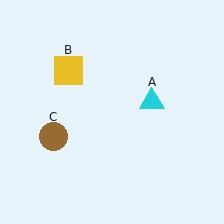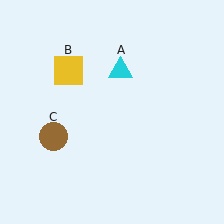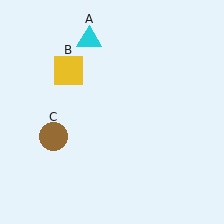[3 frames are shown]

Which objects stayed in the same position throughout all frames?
Yellow square (object B) and brown circle (object C) remained stationary.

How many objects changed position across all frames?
1 object changed position: cyan triangle (object A).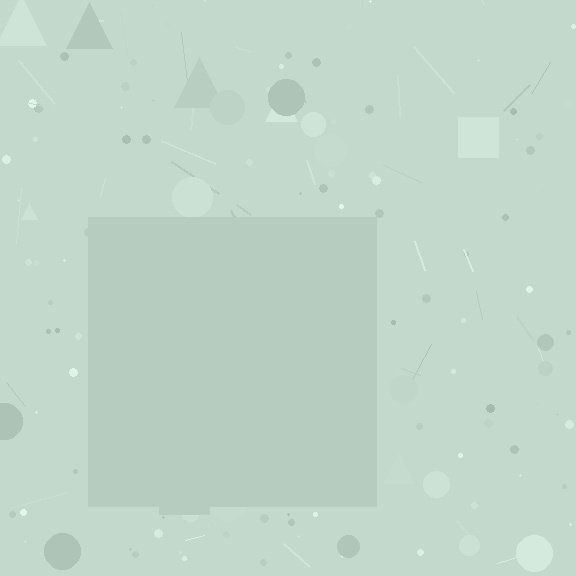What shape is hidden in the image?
A square is hidden in the image.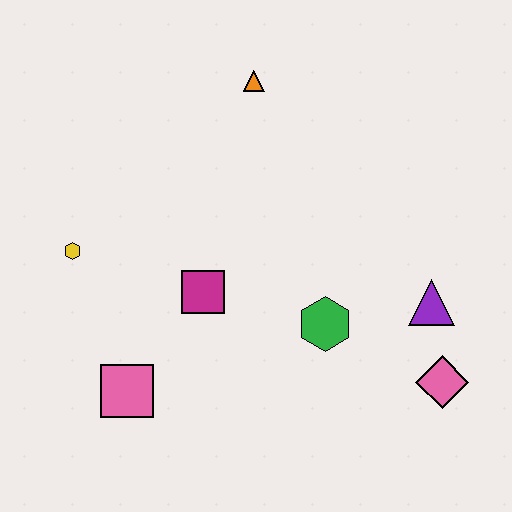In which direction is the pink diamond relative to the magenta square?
The pink diamond is to the right of the magenta square.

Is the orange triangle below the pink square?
No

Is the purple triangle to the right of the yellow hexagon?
Yes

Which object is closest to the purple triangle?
The pink diamond is closest to the purple triangle.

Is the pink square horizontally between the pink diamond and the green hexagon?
No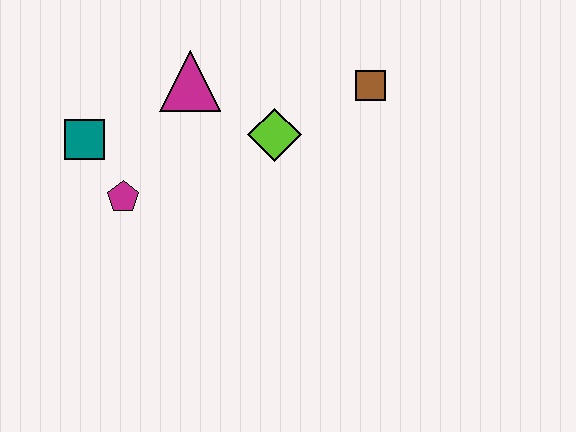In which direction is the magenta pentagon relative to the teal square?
The magenta pentagon is below the teal square.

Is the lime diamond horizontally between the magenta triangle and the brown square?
Yes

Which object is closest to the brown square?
The lime diamond is closest to the brown square.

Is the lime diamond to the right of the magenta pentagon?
Yes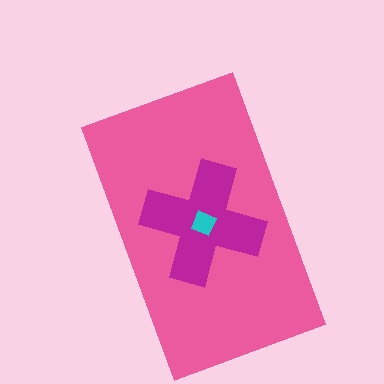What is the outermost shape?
The pink rectangle.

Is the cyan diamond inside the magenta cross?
Yes.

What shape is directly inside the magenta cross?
The cyan diamond.